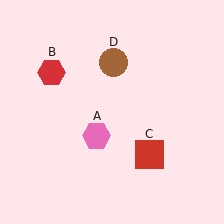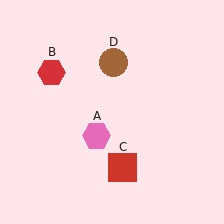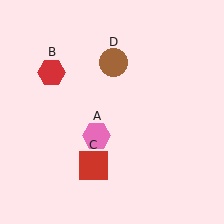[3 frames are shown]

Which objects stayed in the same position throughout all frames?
Pink hexagon (object A) and red hexagon (object B) and brown circle (object D) remained stationary.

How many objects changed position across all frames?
1 object changed position: red square (object C).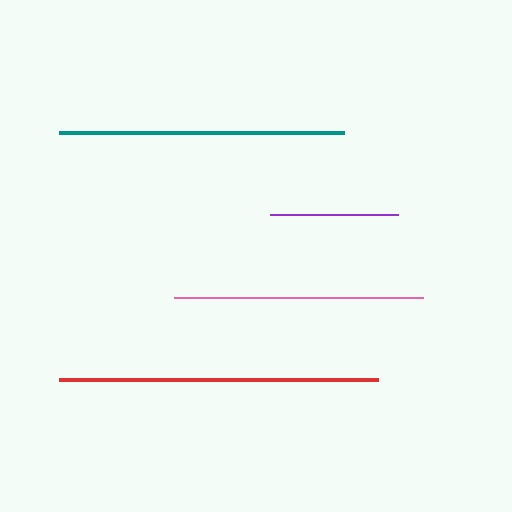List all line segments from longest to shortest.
From longest to shortest: red, teal, pink, purple.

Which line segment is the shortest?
The purple line is the shortest at approximately 128 pixels.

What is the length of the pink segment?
The pink segment is approximately 248 pixels long.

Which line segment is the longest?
The red line is the longest at approximately 319 pixels.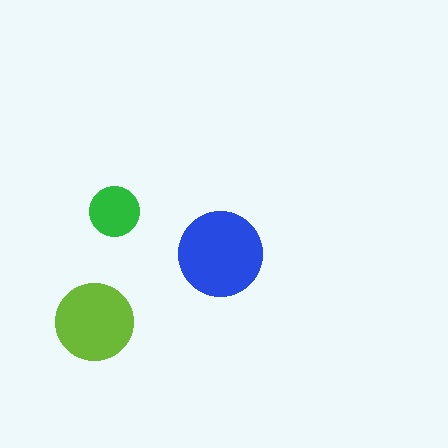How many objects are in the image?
There are 3 objects in the image.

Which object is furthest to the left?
The lime circle is leftmost.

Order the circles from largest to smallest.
the blue one, the lime one, the green one.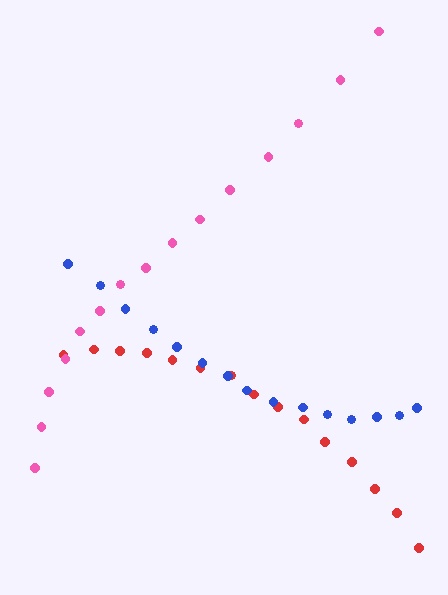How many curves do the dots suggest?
There are 3 distinct paths.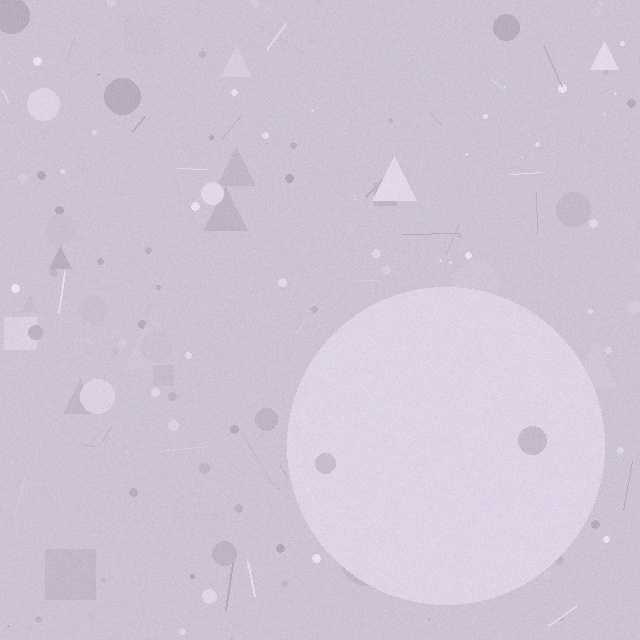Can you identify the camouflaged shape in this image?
The camouflaged shape is a circle.